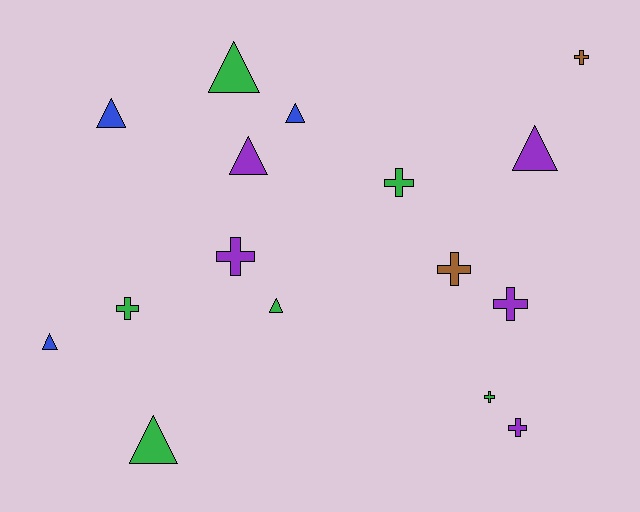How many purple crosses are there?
There are 3 purple crosses.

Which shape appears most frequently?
Cross, with 8 objects.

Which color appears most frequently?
Green, with 6 objects.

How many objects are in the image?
There are 16 objects.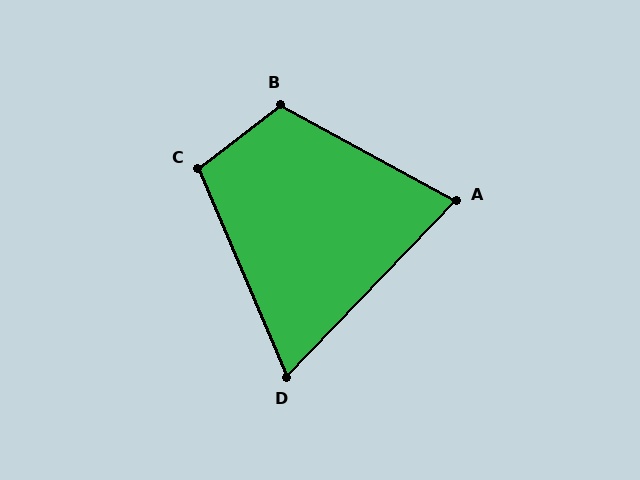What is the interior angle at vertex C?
Approximately 105 degrees (obtuse).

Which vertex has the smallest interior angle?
D, at approximately 67 degrees.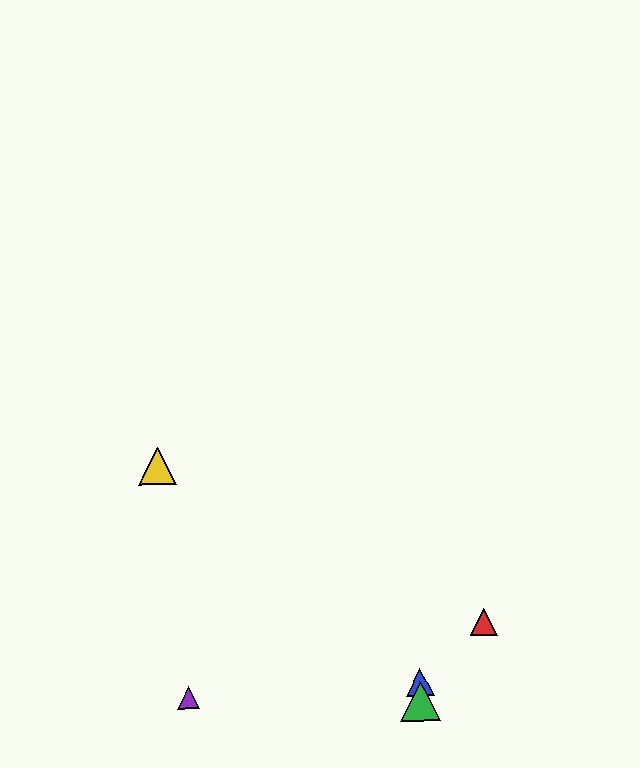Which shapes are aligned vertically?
The blue triangle, the green triangle are aligned vertically.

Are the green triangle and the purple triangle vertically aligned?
No, the green triangle is at x≈421 and the purple triangle is at x≈188.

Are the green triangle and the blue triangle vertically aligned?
Yes, both are at x≈421.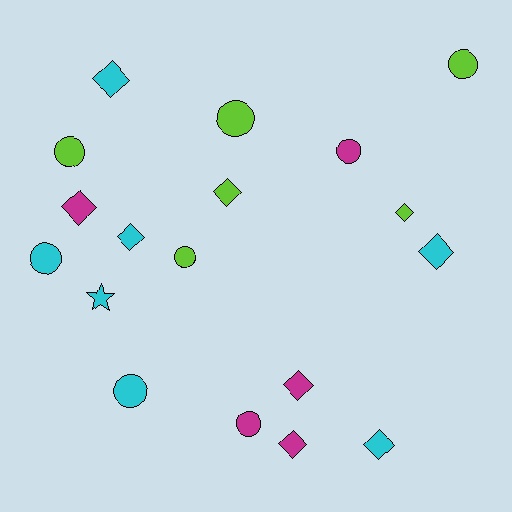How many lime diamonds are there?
There are 2 lime diamonds.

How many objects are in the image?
There are 18 objects.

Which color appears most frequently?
Cyan, with 7 objects.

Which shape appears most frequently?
Diamond, with 9 objects.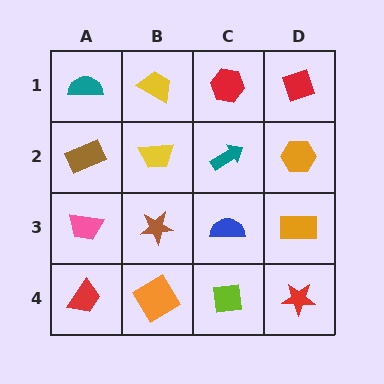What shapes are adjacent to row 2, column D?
A red diamond (row 1, column D), an orange rectangle (row 3, column D), a teal arrow (row 2, column C).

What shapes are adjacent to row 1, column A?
A brown rectangle (row 2, column A), a yellow trapezoid (row 1, column B).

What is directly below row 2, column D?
An orange rectangle.